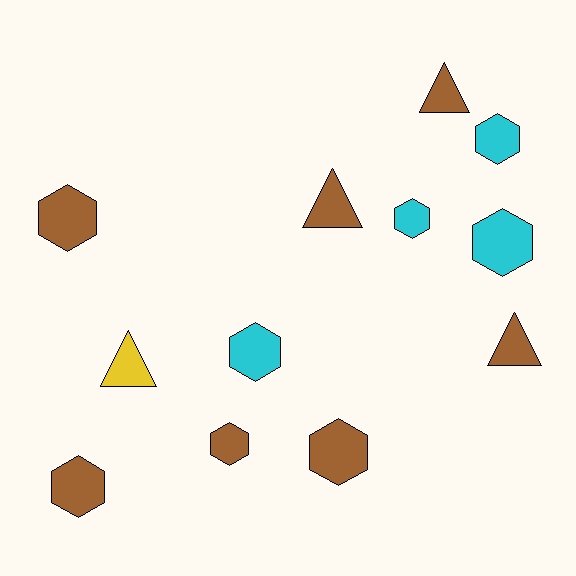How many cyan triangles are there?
There are no cyan triangles.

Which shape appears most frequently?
Hexagon, with 8 objects.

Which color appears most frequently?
Brown, with 7 objects.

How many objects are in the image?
There are 12 objects.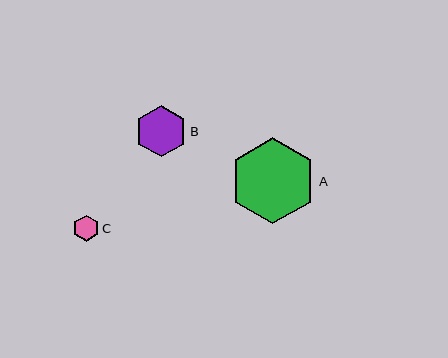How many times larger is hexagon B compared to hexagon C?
Hexagon B is approximately 2.0 times the size of hexagon C.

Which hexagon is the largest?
Hexagon A is the largest with a size of approximately 86 pixels.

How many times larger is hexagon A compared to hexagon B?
Hexagon A is approximately 1.7 times the size of hexagon B.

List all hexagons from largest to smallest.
From largest to smallest: A, B, C.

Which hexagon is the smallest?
Hexagon C is the smallest with a size of approximately 26 pixels.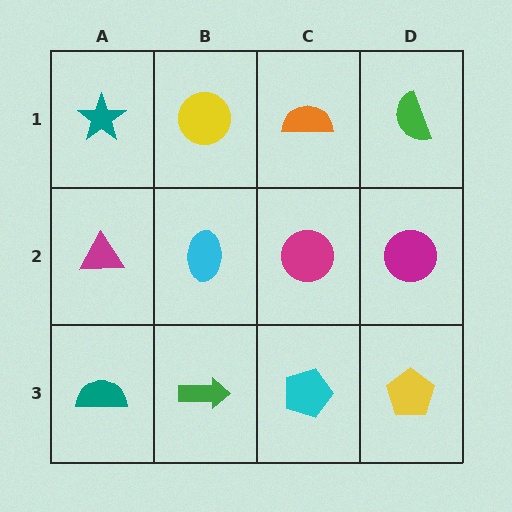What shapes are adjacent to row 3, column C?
A magenta circle (row 2, column C), a green arrow (row 3, column B), a yellow pentagon (row 3, column D).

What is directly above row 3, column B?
A cyan ellipse.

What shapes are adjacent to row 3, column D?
A magenta circle (row 2, column D), a cyan pentagon (row 3, column C).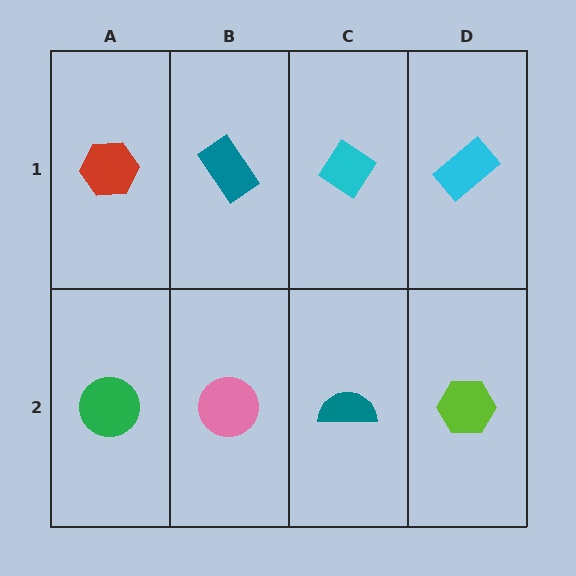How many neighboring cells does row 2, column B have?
3.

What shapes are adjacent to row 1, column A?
A green circle (row 2, column A), a teal rectangle (row 1, column B).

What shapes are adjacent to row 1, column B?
A pink circle (row 2, column B), a red hexagon (row 1, column A), a cyan diamond (row 1, column C).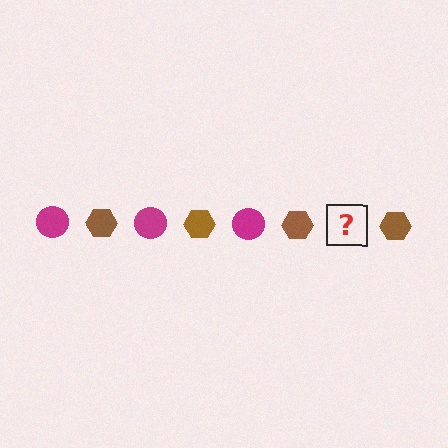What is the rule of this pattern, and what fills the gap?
The rule is that the pattern alternates between magenta circle and brown hexagon. The gap should be filled with a magenta circle.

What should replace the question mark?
The question mark should be replaced with a magenta circle.